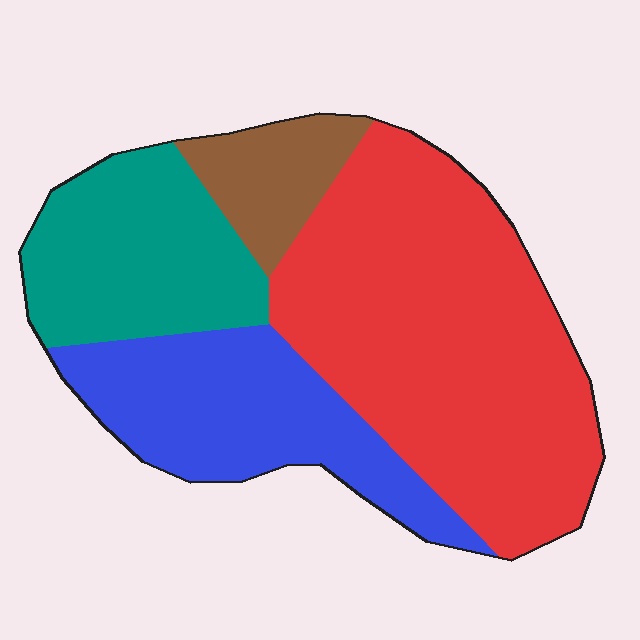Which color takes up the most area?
Red, at roughly 50%.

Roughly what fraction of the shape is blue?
Blue covers 23% of the shape.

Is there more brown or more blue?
Blue.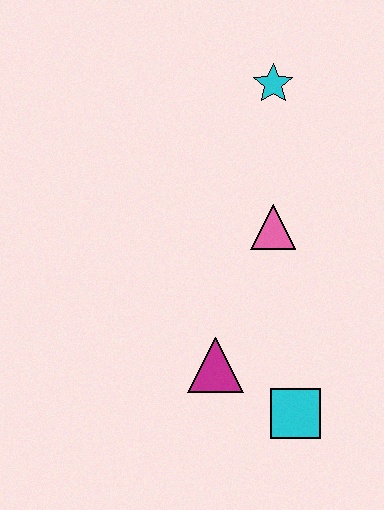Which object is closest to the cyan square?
The magenta triangle is closest to the cyan square.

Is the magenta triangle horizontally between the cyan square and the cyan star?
No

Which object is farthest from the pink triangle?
The cyan square is farthest from the pink triangle.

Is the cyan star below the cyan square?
No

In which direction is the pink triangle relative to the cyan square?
The pink triangle is above the cyan square.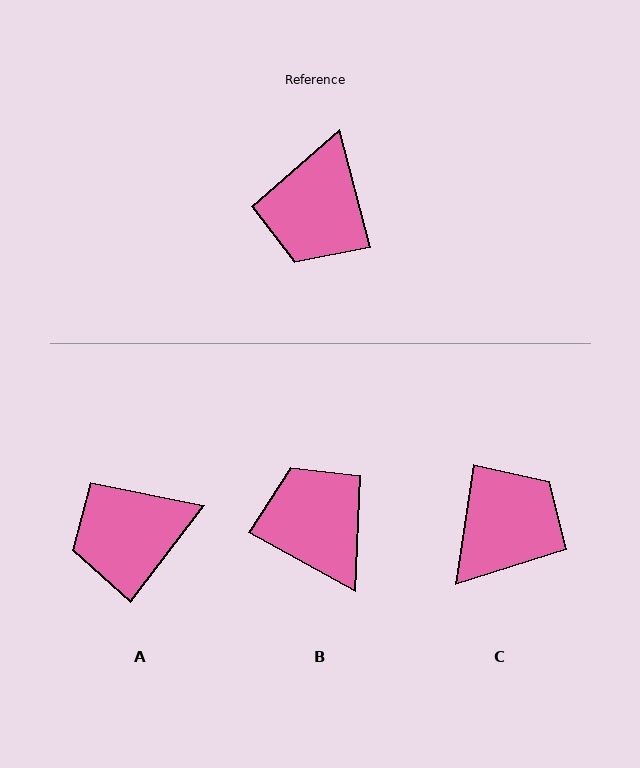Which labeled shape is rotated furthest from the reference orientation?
C, about 156 degrees away.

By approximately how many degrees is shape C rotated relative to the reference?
Approximately 156 degrees counter-clockwise.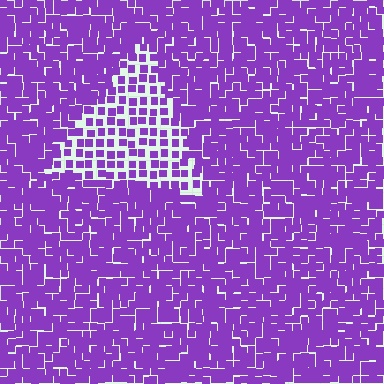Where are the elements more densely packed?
The elements are more densely packed outside the triangle boundary.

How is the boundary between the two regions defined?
The boundary is defined by a change in element density (approximately 2.0x ratio). All elements are the same color, size, and shape.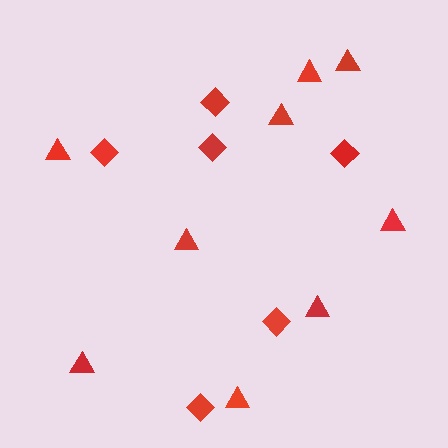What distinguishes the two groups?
There are 2 groups: one group of diamonds (6) and one group of triangles (9).